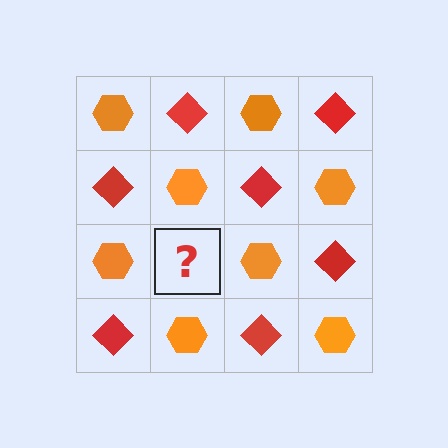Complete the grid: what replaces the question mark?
The question mark should be replaced with a red diamond.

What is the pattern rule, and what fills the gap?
The rule is that it alternates orange hexagon and red diamond in a checkerboard pattern. The gap should be filled with a red diamond.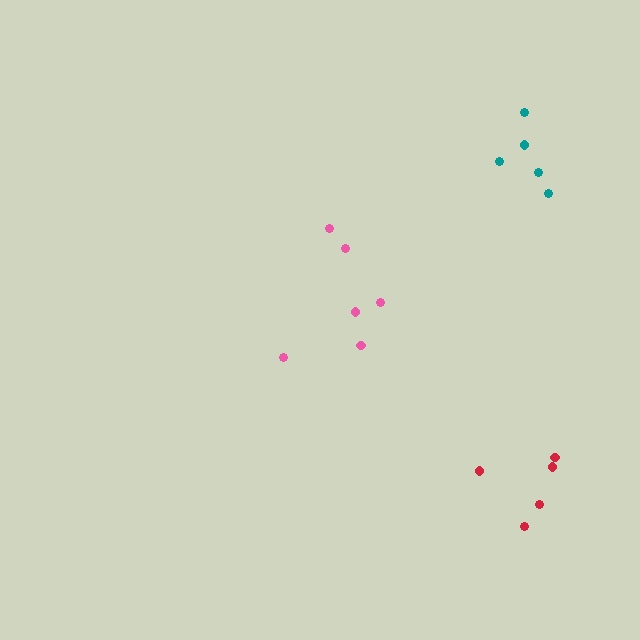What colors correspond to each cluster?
The clusters are colored: teal, pink, red.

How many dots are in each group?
Group 1: 5 dots, Group 2: 6 dots, Group 3: 5 dots (16 total).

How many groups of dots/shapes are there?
There are 3 groups.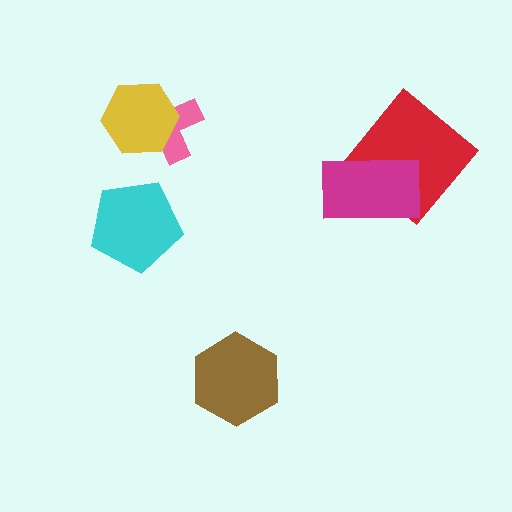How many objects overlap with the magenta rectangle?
1 object overlaps with the magenta rectangle.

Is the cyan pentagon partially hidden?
No, no other shape covers it.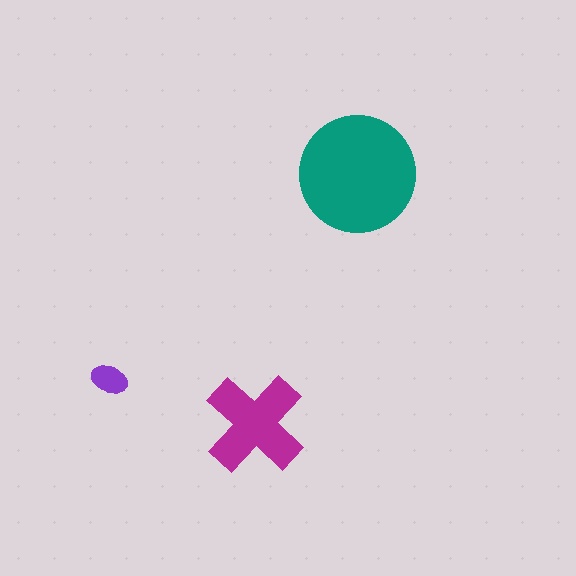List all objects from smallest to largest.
The purple ellipse, the magenta cross, the teal circle.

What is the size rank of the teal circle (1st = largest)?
1st.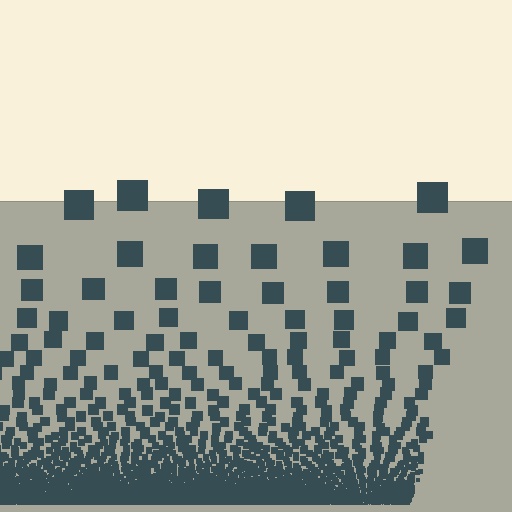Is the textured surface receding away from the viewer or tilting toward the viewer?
The surface appears to tilt toward the viewer. Texture elements get larger and sparser toward the top.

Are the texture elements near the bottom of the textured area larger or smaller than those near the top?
Smaller. The gradient is inverted — elements near the bottom are smaller and denser.